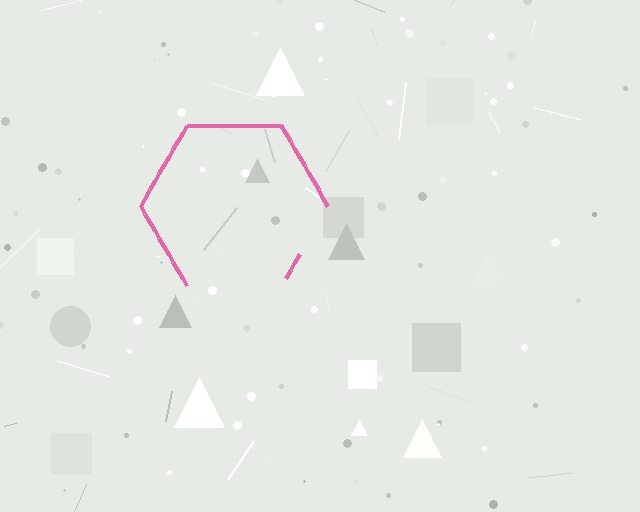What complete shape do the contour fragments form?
The contour fragments form a hexagon.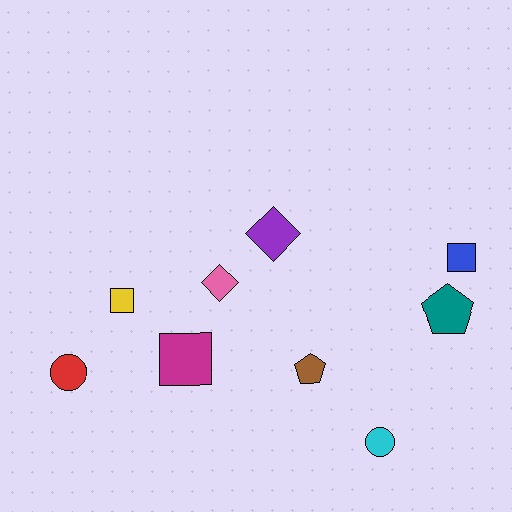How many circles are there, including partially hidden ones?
There are 2 circles.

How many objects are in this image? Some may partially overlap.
There are 9 objects.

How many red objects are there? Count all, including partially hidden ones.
There is 1 red object.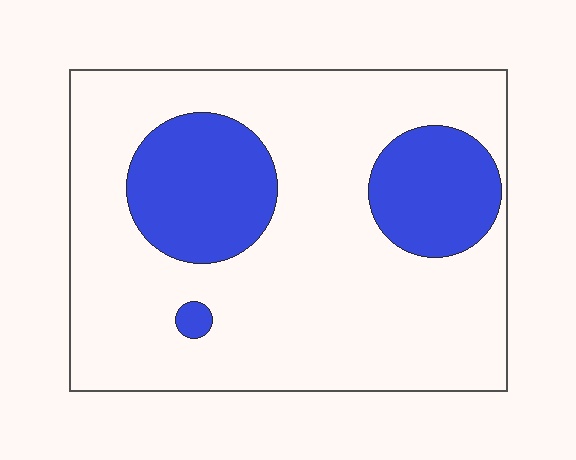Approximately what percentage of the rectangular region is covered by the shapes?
Approximately 25%.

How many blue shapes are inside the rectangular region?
3.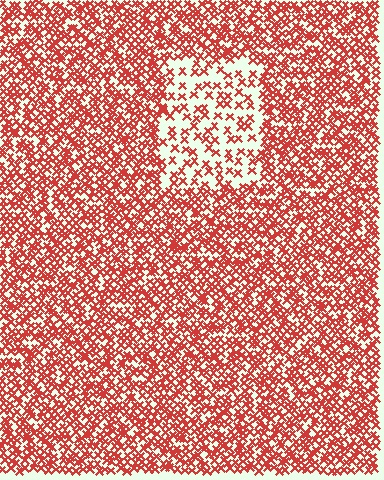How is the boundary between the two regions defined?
The boundary is defined by a change in element density (approximately 2.4x ratio). All elements are the same color, size, and shape.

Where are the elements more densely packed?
The elements are more densely packed outside the rectangle boundary.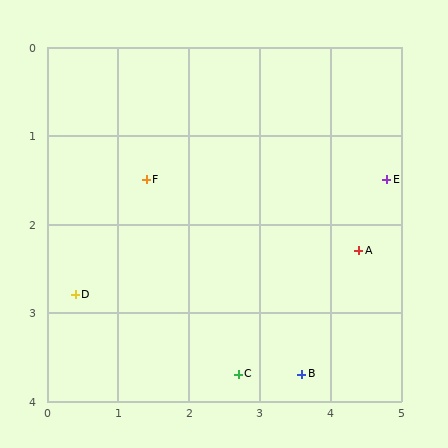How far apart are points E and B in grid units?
Points E and B are about 2.5 grid units apart.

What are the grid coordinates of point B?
Point B is at approximately (3.6, 3.7).